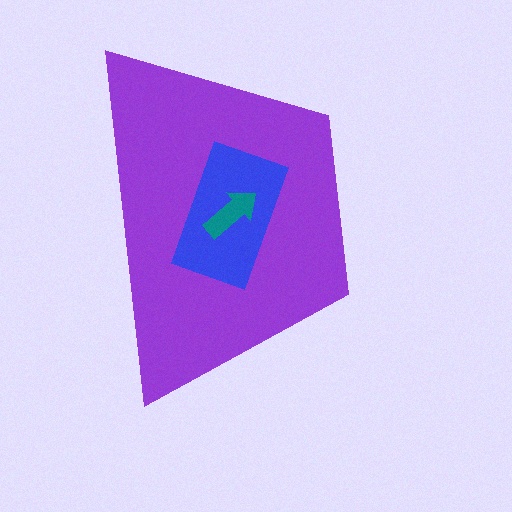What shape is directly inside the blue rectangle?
The teal arrow.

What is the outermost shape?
The purple trapezoid.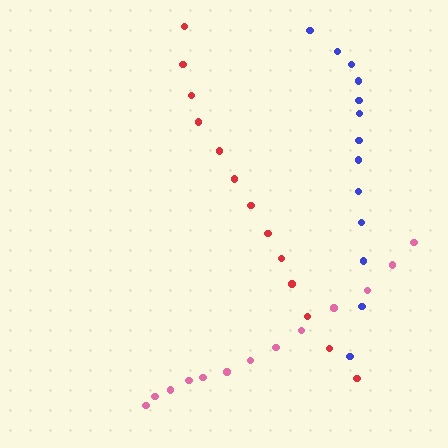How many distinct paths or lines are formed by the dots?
There are 3 distinct paths.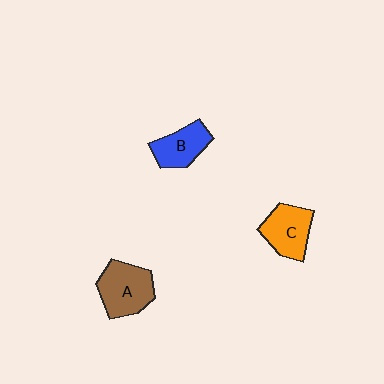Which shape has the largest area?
Shape A (brown).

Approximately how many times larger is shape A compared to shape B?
Approximately 1.3 times.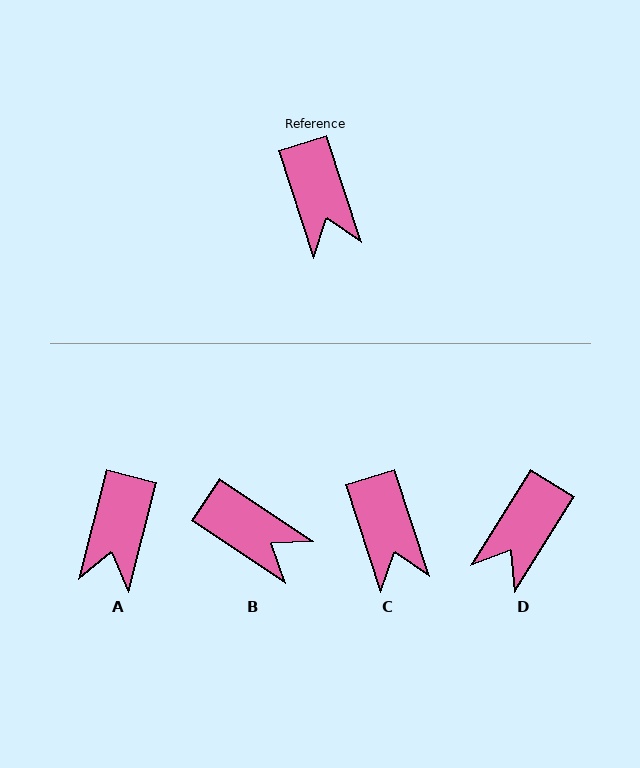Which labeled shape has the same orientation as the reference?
C.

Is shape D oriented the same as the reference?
No, it is off by about 50 degrees.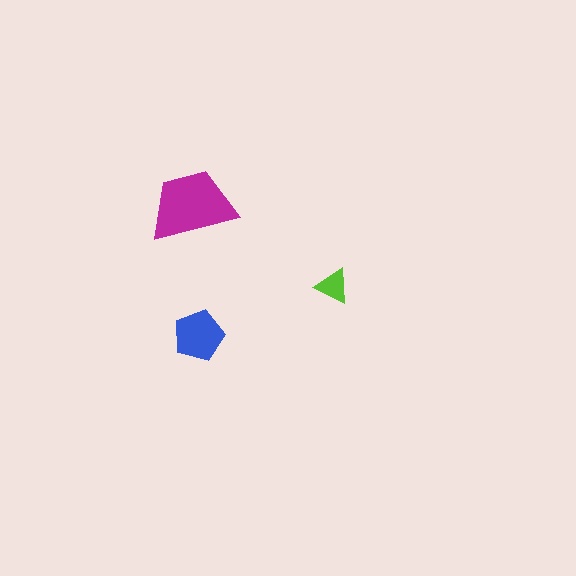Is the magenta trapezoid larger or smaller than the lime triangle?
Larger.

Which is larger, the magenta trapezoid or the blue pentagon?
The magenta trapezoid.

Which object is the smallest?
The lime triangle.